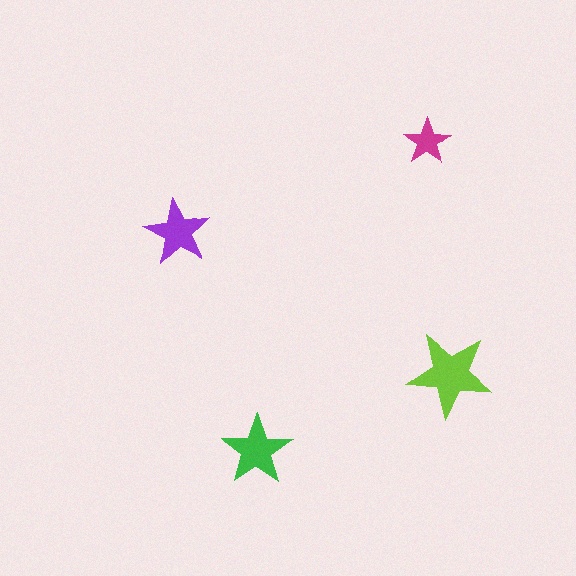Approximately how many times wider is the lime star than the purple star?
About 1.5 times wider.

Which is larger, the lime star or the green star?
The lime one.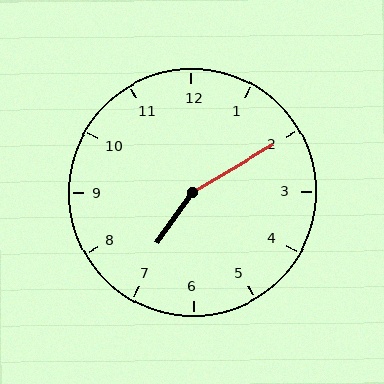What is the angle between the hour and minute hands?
Approximately 155 degrees.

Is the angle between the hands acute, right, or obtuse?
It is obtuse.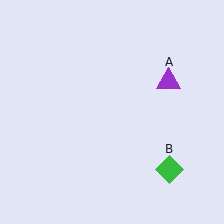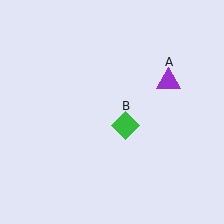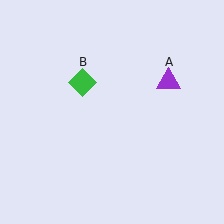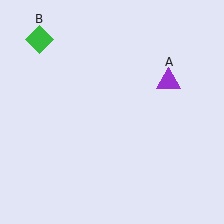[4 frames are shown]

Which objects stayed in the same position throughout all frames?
Purple triangle (object A) remained stationary.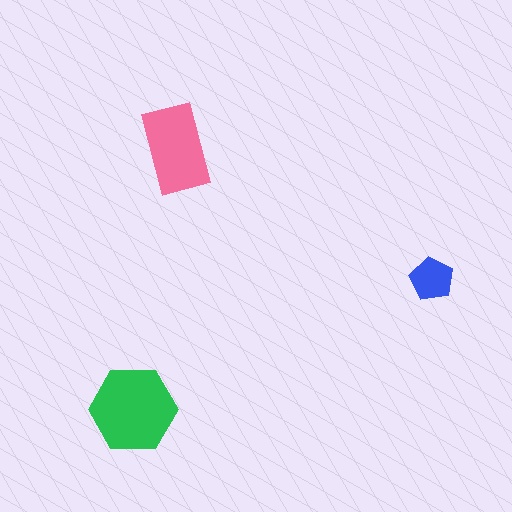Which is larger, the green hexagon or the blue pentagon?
The green hexagon.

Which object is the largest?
The green hexagon.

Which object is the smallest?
The blue pentagon.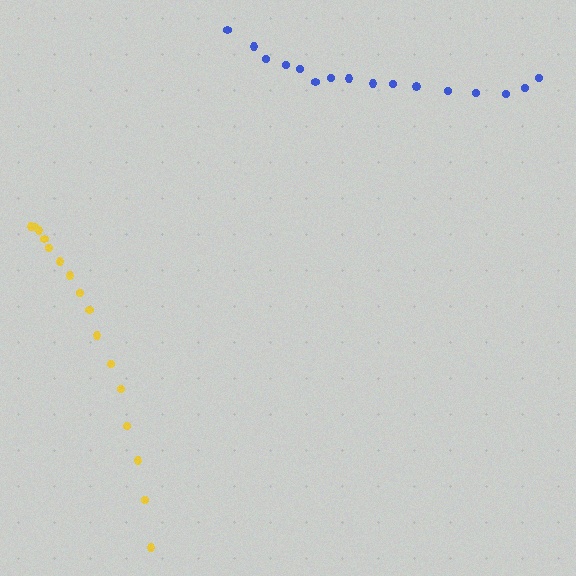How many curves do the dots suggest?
There are 2 distinct paths.